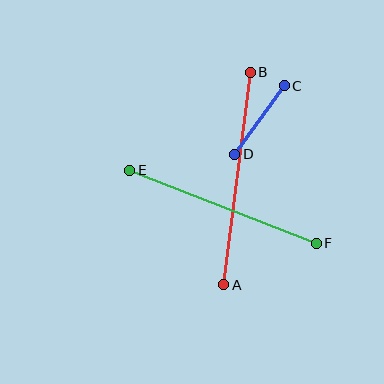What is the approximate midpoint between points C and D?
The midpoint is at approximately (259, 120) pixels.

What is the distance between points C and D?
The distance is approximately 84 pixels.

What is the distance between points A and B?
The distance is approximately 214 pixels.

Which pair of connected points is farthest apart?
Points A and B are farthest apart.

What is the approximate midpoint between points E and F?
The midpoint is at approximately (223, 207) pixels.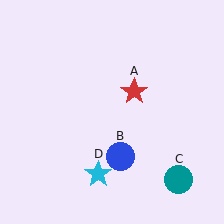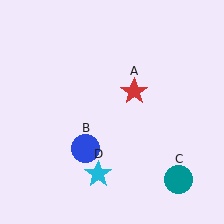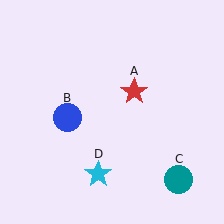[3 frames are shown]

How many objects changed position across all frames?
1 object changed position: blue circle (object B).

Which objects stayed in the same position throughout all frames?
Red star (object A) and teal circle (object C) and cyan star (object D) remained stationary.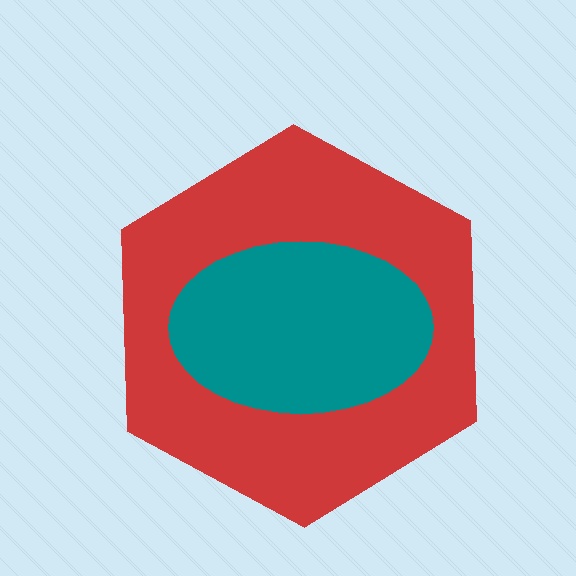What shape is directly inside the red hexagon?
The teal ellipse.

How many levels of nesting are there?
2.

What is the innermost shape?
The teal ellipse.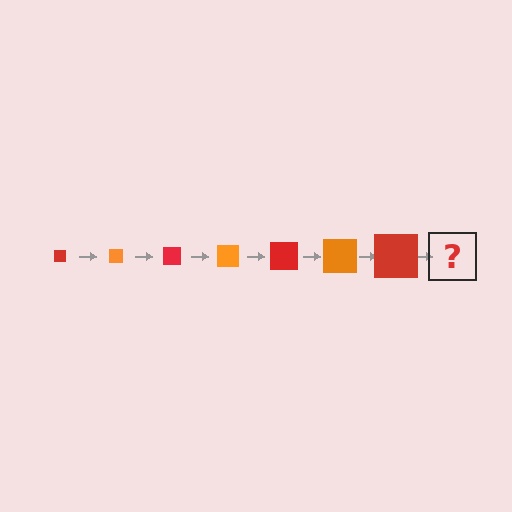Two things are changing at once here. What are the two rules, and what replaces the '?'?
The two rules are that the square grows larger each step and the color cycles through red and orange. The '?' should be an orange square, larger than the previous one.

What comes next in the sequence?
The next element should be an orange square, larger than the previous one.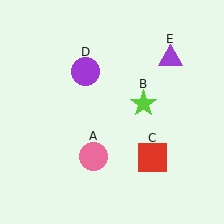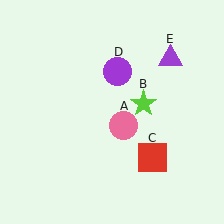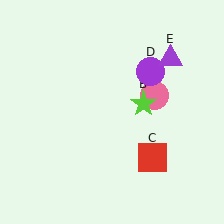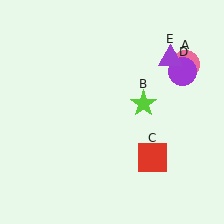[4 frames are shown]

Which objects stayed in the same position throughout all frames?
Lime star (object B) and red square (object C) and purple triangle (object E) remained stationary.